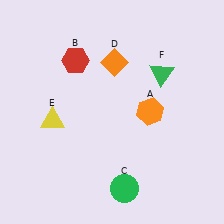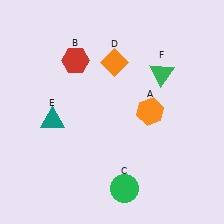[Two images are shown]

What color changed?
The triangle (E) changed from yellow in Image 1 to teal in Image 2.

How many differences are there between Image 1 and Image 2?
There is 1 difference between the two images.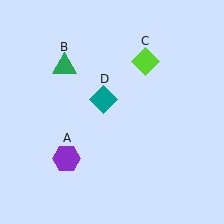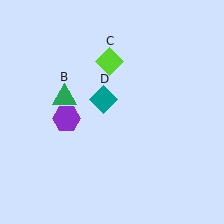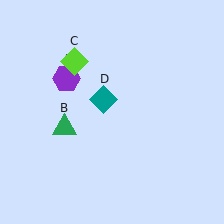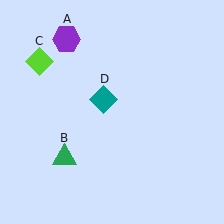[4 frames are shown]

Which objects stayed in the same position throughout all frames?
Teal diamond (object D) remained stationary.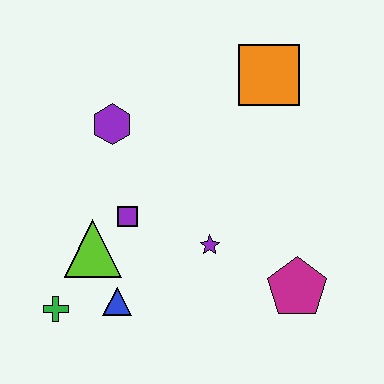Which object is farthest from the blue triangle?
The orange square is farthest from the blue triangle.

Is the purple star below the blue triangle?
No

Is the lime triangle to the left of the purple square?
Yes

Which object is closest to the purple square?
The lime triangle is closest to the purple square.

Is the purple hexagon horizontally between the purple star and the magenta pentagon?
No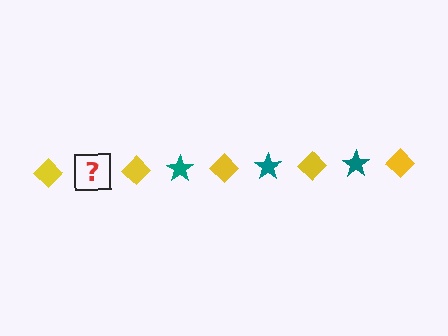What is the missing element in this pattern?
The missing element is a teal star.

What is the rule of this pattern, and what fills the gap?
The rule is that the pattern alternates between yellow diamond and teal star. The gap should be filled with a teal star.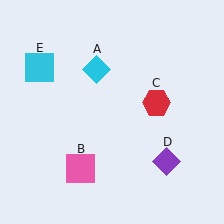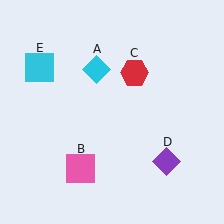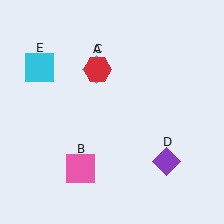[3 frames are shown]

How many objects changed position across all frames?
1 object changed position: red hexagon (object C).